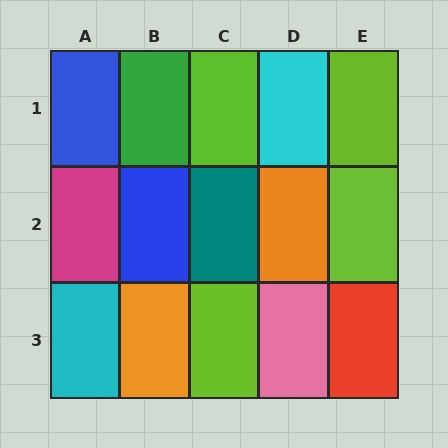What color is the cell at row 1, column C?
Lime.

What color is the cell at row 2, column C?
Teal.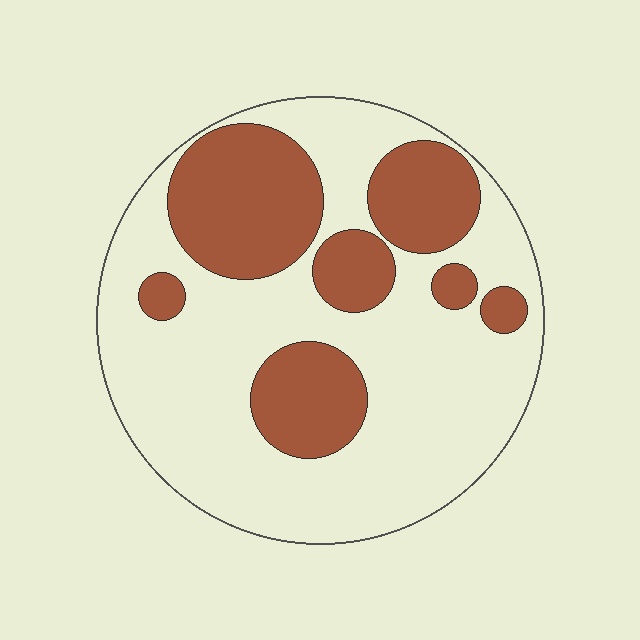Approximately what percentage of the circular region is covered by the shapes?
Approximately 30%.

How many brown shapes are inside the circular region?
7.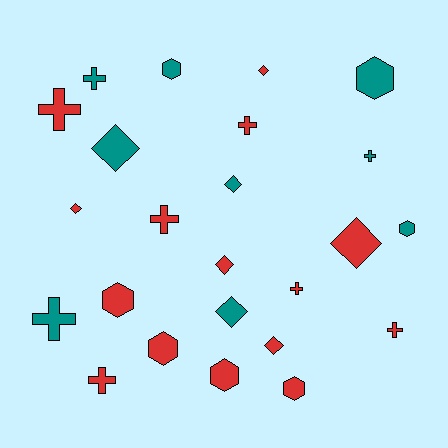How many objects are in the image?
There are 24 objects.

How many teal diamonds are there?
There are 3 teal diamonds.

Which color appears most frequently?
Red, with 15 objects.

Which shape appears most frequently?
Cross, with 9 objects.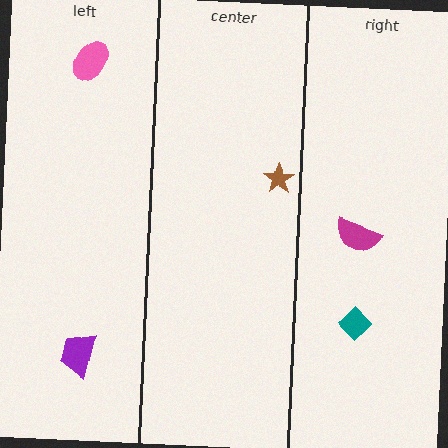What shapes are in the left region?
The pink ellipse, the purple trapezoid.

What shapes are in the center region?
The brown star.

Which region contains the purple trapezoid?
The left region.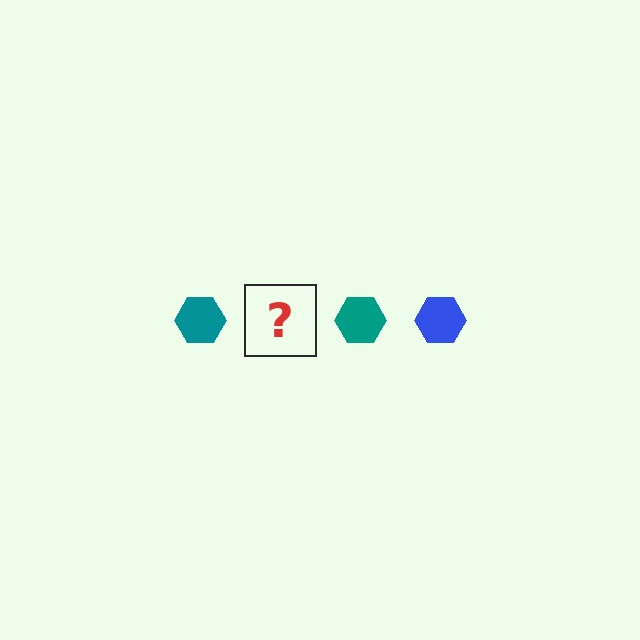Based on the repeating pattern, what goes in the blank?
The blank should be a blue hexagon.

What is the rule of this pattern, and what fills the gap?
The rule is that the pattern cycles through teal, blue hexagons. The gap should be filled with a blue hexagon.